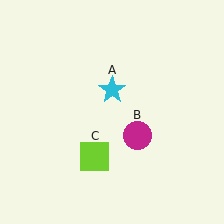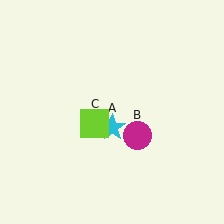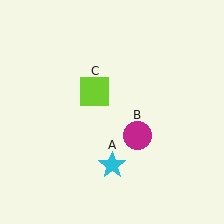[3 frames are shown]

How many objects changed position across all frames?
2 objects changed position: cyan star (object A), lime square (object C).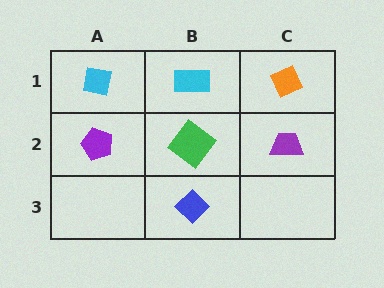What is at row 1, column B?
A cyan rectangle.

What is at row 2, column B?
A green diamond.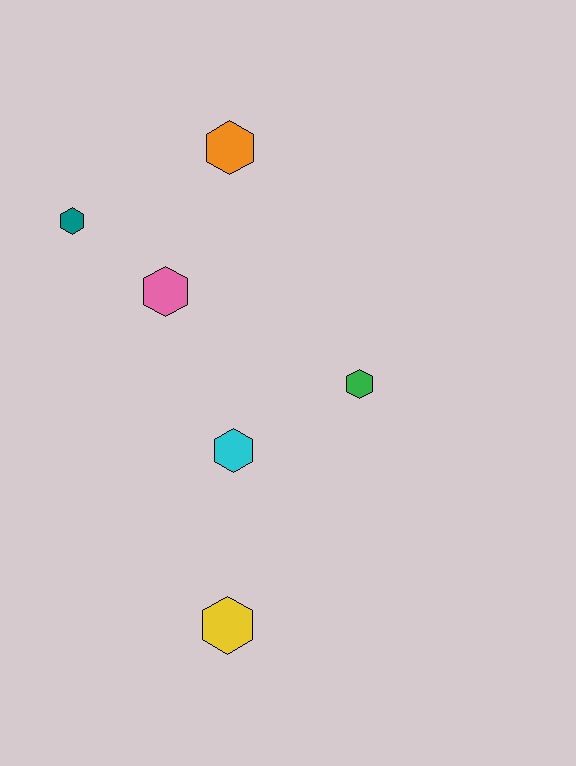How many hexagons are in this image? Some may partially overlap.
There are 6 hexagons.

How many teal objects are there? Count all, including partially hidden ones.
There is 1 teal object.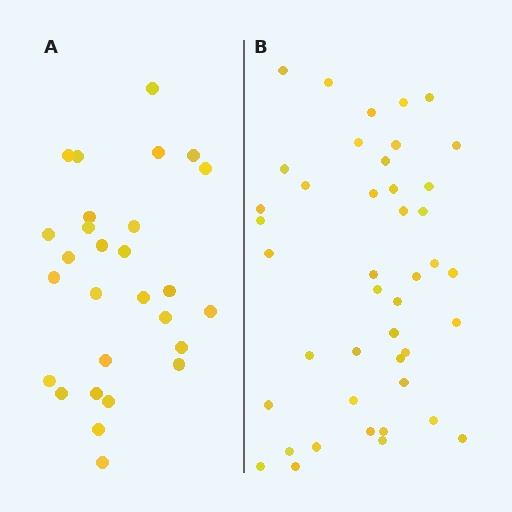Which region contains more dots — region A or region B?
Region B (the right region) has more dots.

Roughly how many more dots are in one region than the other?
Region B has approximately 15 more dots than region A.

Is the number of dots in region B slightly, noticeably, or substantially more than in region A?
Region B has substantially more. The ratio is roughly 1.5 to 1.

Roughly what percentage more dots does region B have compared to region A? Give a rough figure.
About 55% more.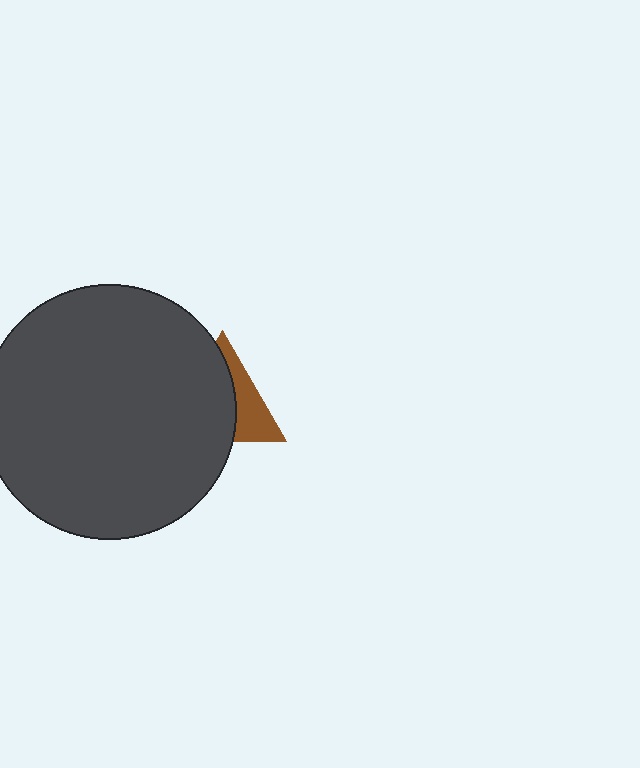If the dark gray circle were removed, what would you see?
You would see the complete brown triangle.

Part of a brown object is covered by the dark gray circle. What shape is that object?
It is a triangle.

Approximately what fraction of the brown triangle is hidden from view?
Roughly 62% of the brown triangle is hidden behind the dark gray circle.